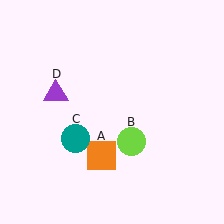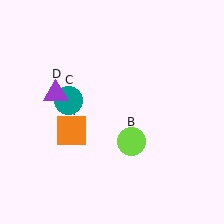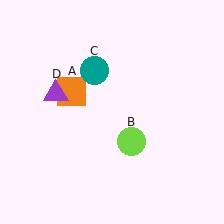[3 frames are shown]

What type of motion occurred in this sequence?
The orange square (object A), teal circle (object C) rotated clockwise around the center of the scene.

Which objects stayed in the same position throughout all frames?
Lime circle (object B) and purple triangle (object D) remained stationary.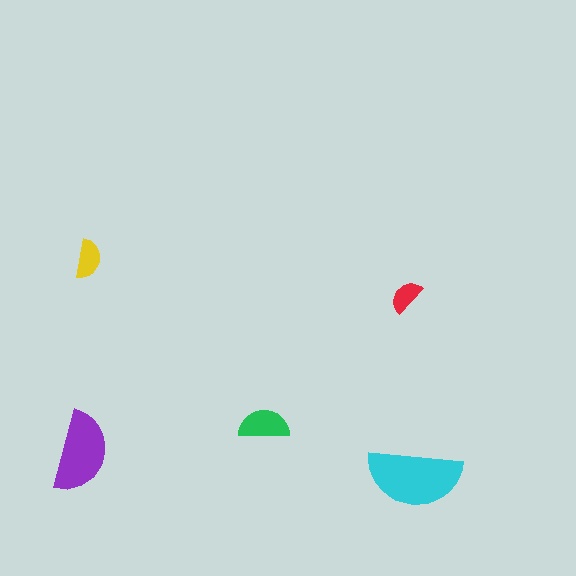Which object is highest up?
The yellow semicircle is topmost.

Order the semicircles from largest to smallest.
the cyan one, the purple one, the green one, the yellow one, the red one.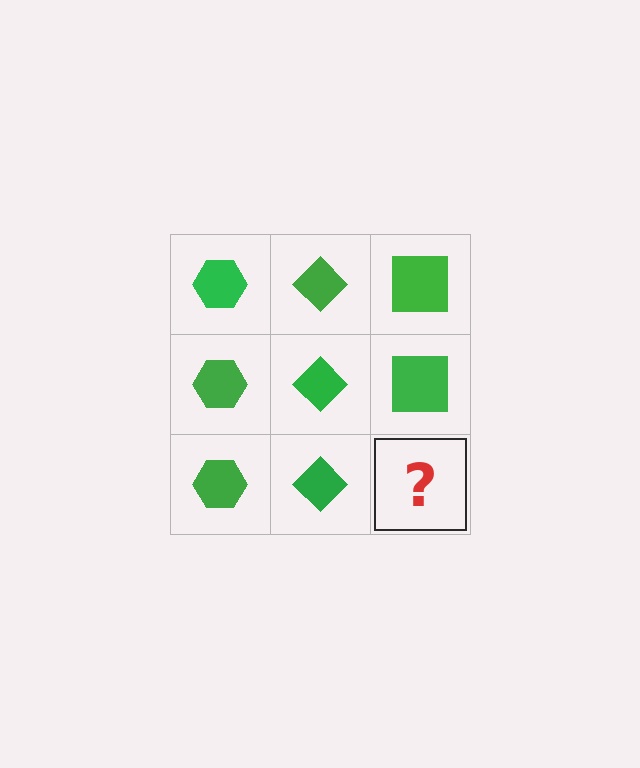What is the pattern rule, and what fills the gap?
The rule is that each column has a consistent shape. The gap should be filled with a green square.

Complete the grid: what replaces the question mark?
The question mark should be replaced with a green square.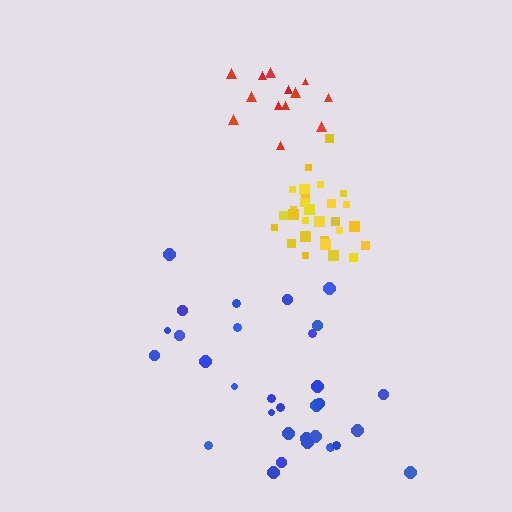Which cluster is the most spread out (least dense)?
Blue.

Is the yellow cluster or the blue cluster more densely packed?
Yellow.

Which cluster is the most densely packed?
Yellow.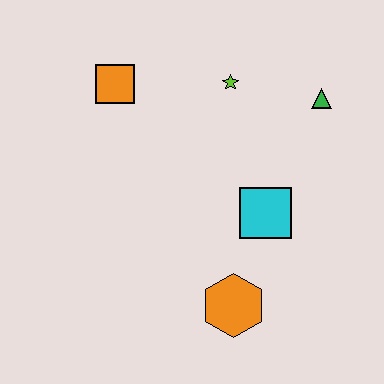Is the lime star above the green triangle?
Yes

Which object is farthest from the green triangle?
The orange hexagon is farthest from the green triangle.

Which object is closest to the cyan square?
The orange hexagon is closest to the cyan square.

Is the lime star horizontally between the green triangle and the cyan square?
No